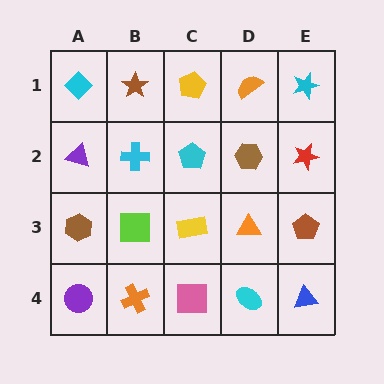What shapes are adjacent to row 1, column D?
A brown hexagon (row 2, column D), a yellow pentagon (row 1, column C), a cyan star (row 1, column E).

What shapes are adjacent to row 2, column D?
An orange semicircle (row 1, column D), an orange triangle (row 3, column D), a cyan pentagon (row 2, column C), a red star (row 2, column E).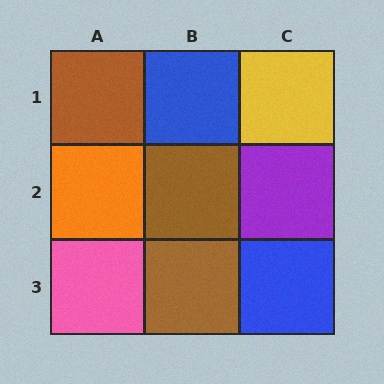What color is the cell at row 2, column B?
Brown.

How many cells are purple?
1 cell is purple.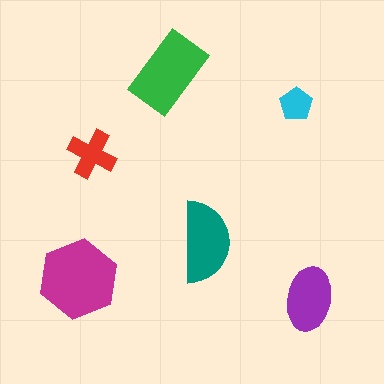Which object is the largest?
The magenta hexagon.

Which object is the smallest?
The cyan pentagon.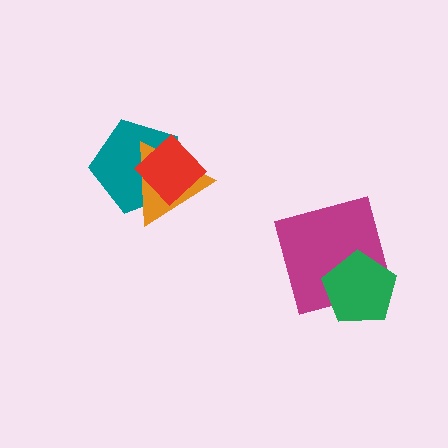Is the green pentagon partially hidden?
No, no other shape covers it.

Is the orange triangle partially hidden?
Yes, it is partially covered by another shape.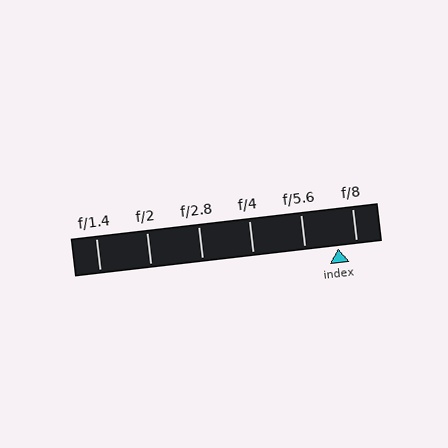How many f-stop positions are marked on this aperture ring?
There are 6 f-stop positions marked.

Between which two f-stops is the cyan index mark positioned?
The index mark is between f/5.6 and f/8.